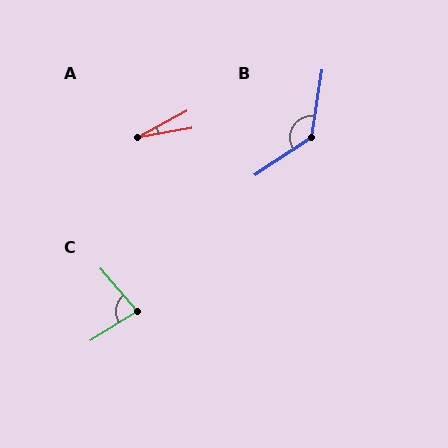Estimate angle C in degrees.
Approximately 82 degrees.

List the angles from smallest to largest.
A (18°), C (82°), B (132°).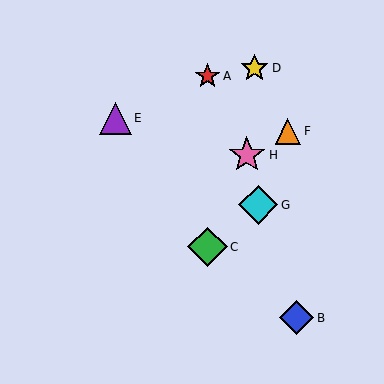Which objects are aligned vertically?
Objects A, C are aligned vertically.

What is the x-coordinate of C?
Object C is at x≈208.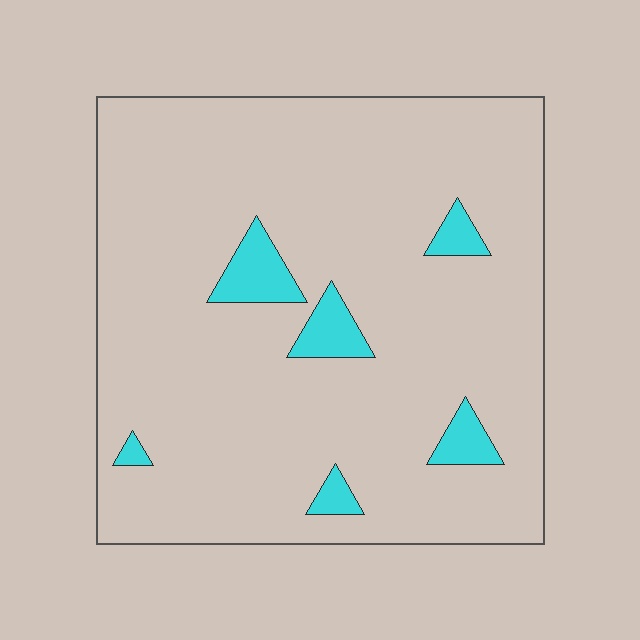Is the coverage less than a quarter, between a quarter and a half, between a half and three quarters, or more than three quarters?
Less than a quarter.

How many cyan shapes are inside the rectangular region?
6.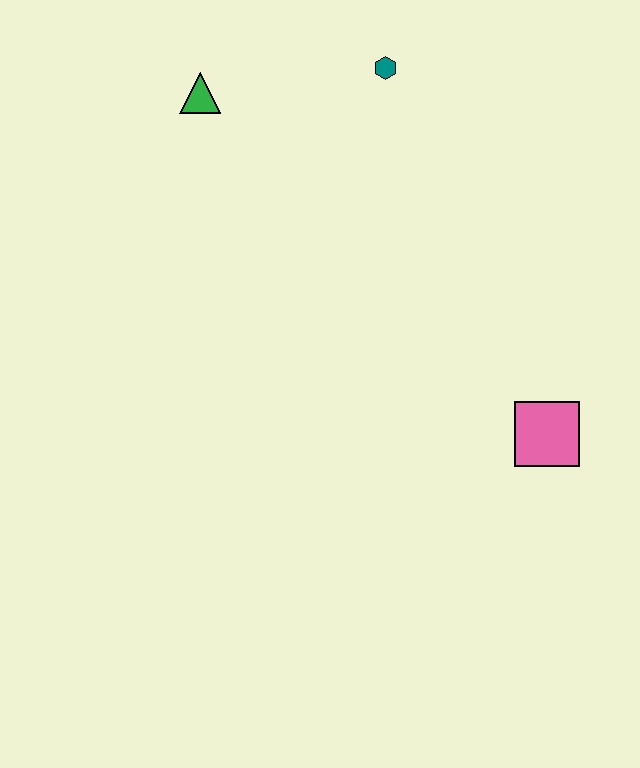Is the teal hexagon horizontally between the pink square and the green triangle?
Yes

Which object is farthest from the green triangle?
The pink square is farthest from the green triangle.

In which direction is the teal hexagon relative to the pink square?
The teal hexagon is above the pink square.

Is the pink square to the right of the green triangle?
Yes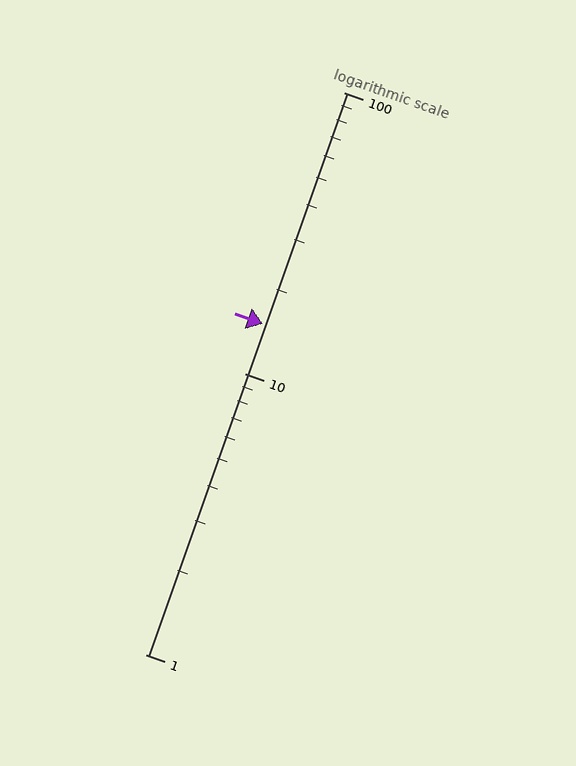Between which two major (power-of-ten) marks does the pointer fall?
The pointer is between 10 and 100.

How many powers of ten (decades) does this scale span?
The scale spans 2 decades, from 1 to 100.